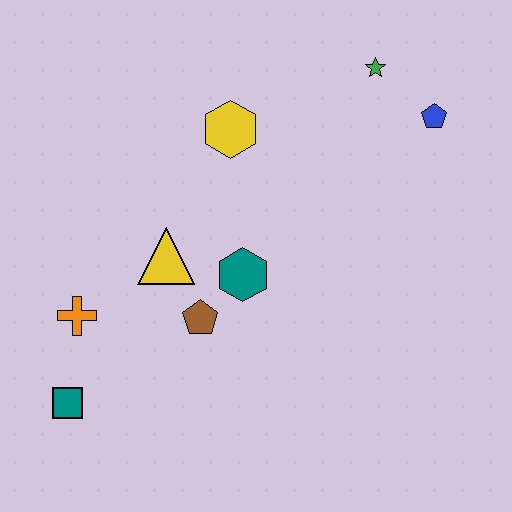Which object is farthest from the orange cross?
The blue pentagon is farthest from the orange cross.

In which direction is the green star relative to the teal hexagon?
The green star is above the teal hexagon.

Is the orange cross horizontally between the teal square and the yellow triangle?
Yes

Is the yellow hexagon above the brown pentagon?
Yes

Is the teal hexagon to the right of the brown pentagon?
Yes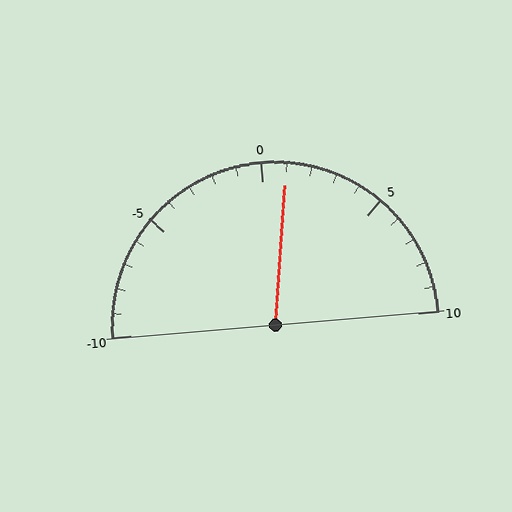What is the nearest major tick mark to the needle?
The nearest major tick mark is 0.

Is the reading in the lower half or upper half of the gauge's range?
The reading is in the upper half of the range (-10 to 10).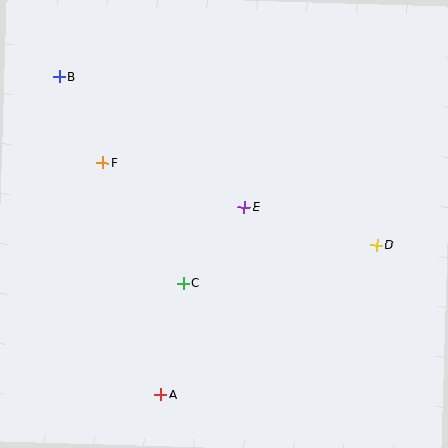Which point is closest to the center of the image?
Point E at (245, 207) is closest to the center.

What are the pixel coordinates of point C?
Point C is at (184, 283).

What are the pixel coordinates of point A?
Point A is at (161, 395).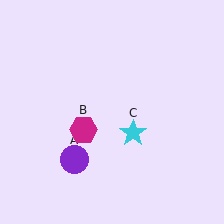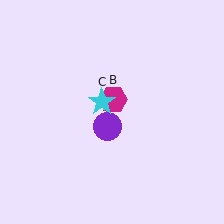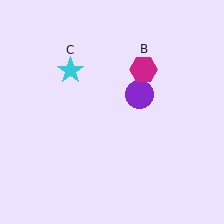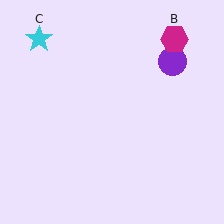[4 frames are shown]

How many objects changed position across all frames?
3 objects changed position: purple circle (object A), magenta hexagon (object B), cyan star (object C).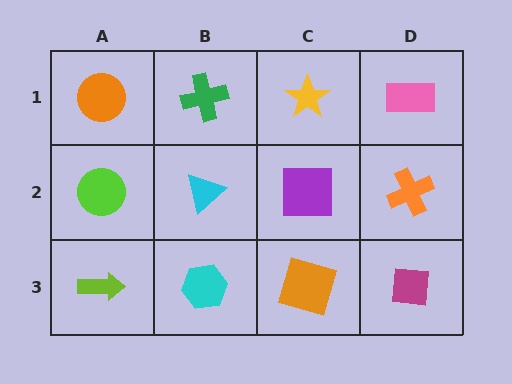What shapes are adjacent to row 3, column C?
A purple square (row 2, column C), a cyan hexagon (row 3, column B), a magenta square (row 3, column D).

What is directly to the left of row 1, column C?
A green cross.